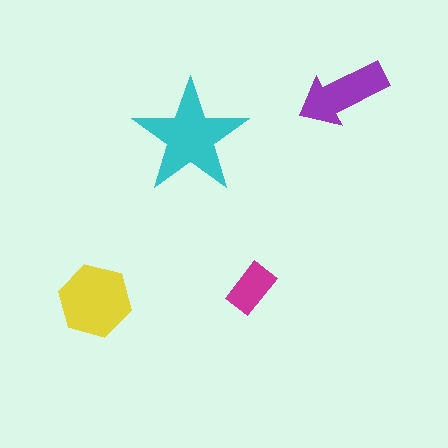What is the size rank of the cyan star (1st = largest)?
1st.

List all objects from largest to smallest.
The cyan star, the yellow hexagon, the purple arrow, the magenta rectangle.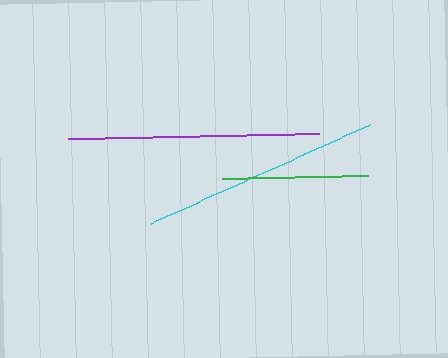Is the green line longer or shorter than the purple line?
The purple line is longer than the green line.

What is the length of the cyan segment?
The cyan segment is approximately 240 pixels long.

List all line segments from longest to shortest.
From longest to shortest: purple, cyan, green.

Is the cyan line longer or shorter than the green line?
The cyan line is longer than the green line.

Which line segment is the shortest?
The green line is the shortest at approximately 146 pixels.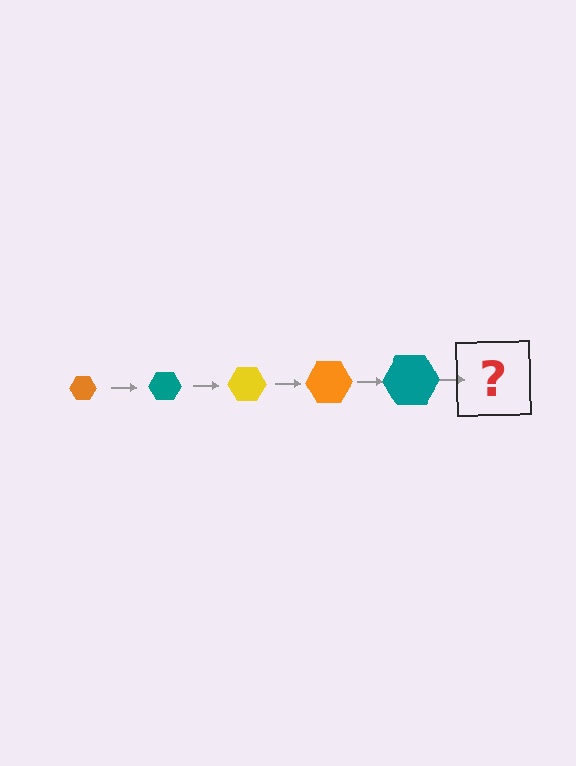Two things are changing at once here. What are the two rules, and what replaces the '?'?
The two rules are that the hexagon grows larger each step and the color cycles through orange, teal, and yellow. The '?' should be a yellow hexagon, larger than the previous one.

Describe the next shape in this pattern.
It should be a yellow hexagon, larger than the previous one.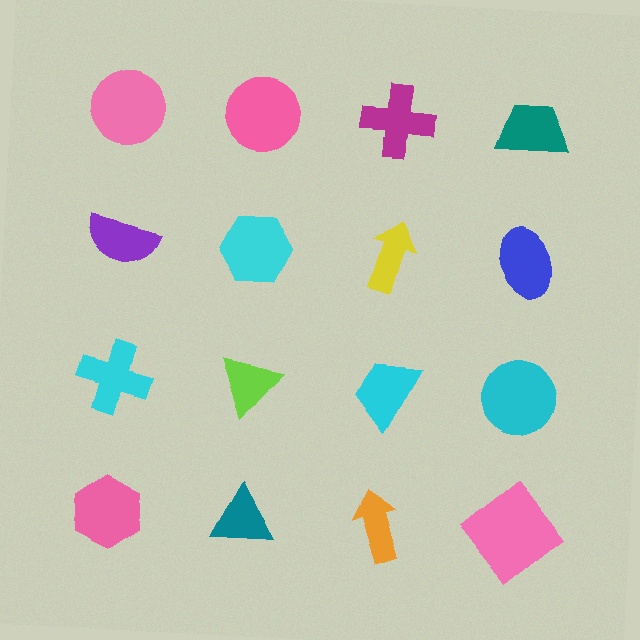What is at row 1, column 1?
A pink circle.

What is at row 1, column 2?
A pink circle.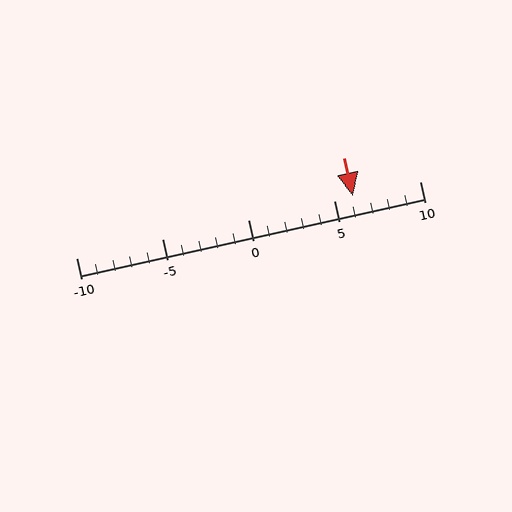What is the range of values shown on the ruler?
The ruler shows values from -10 to 10.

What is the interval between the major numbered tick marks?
The major tick marks are spaced 5 units apart.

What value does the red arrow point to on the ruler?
The red arrow points to approximately 6.